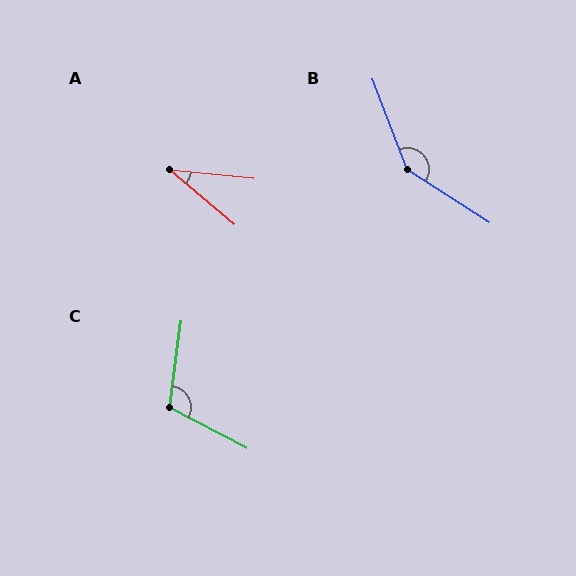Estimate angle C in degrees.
Approximately 110 degrees.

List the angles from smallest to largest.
A (34°), C (110°), B (144°).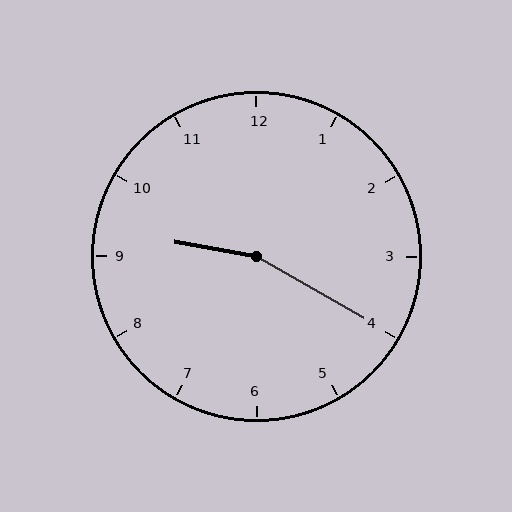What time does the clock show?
9:20.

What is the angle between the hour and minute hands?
Approximately 160 degrees.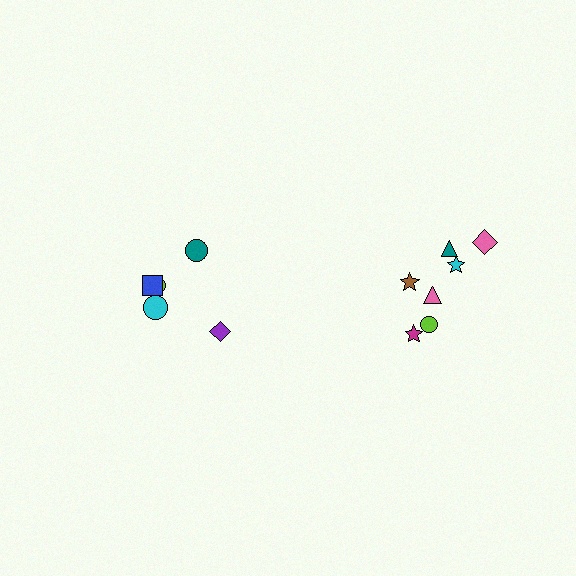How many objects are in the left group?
There are 5 objects.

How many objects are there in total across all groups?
There are 12 objects.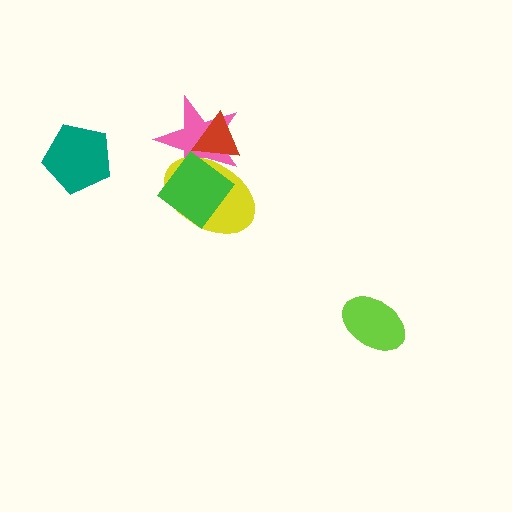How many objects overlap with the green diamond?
2 objects overlap with the green diamond.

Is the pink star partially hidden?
Yes, it is partially covered by another shape.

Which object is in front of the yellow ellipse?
The green diamond is in front of the yellow ellipse.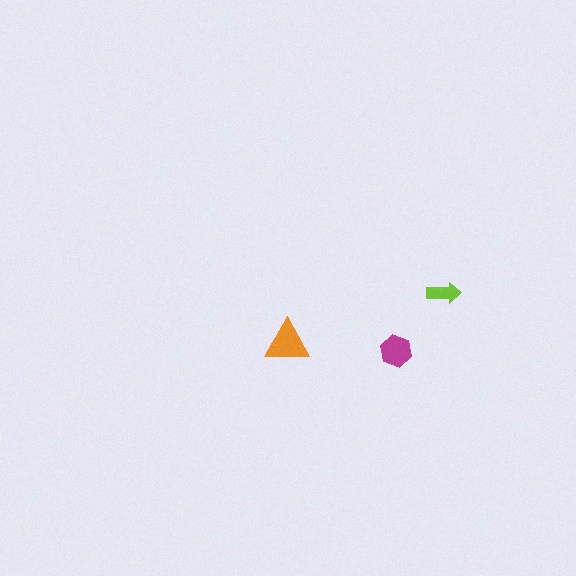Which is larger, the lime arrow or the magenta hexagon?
The magenta hexagon.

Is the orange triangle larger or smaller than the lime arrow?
Larger.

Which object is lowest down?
The magenta hexagon is bottommost.